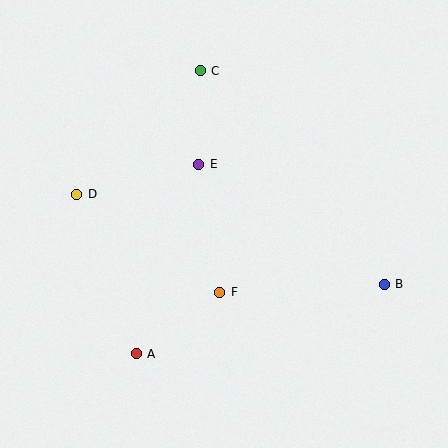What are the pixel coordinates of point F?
Point F is at (220, 292).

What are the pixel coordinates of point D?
Point D is at (77, 194).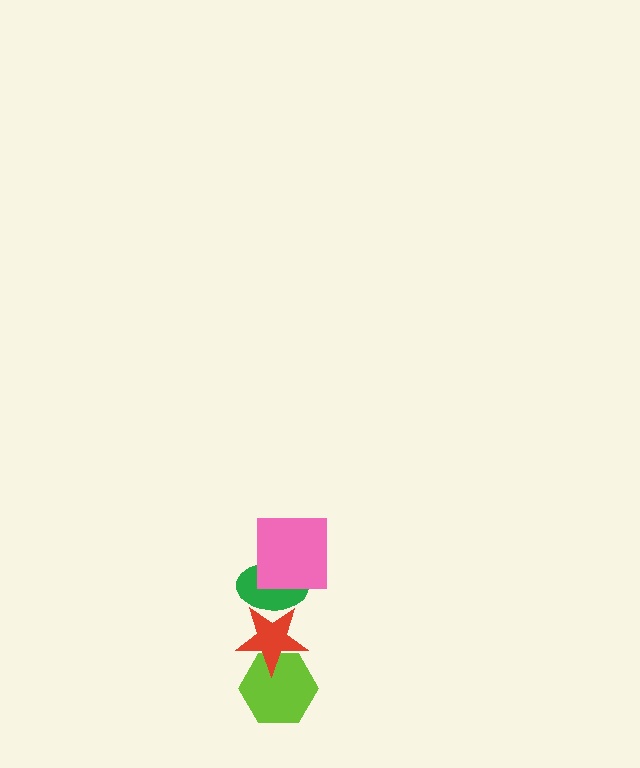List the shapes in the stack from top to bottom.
From top to bottom: the pink square, the green ellipse, the red star, the lime hexagon.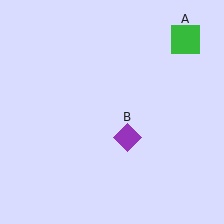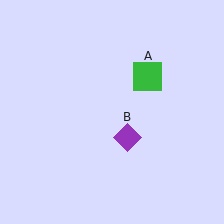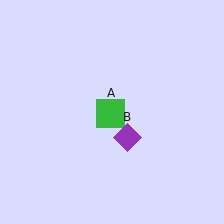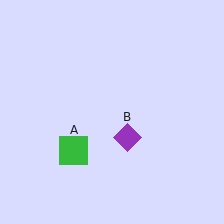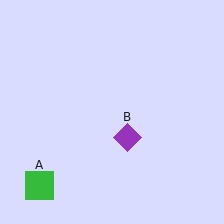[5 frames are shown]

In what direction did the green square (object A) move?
The green square (object A) moved down and to the left.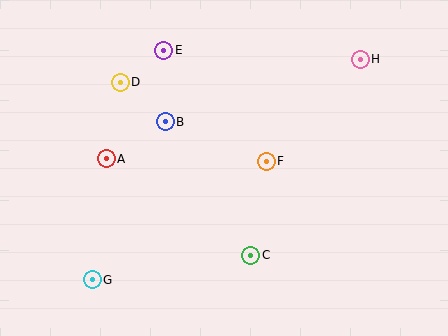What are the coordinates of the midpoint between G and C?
The midpoint between G and C is at (171, 268).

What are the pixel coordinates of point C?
Point C is at (251, 255).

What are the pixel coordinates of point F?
Point F is at (266, 161).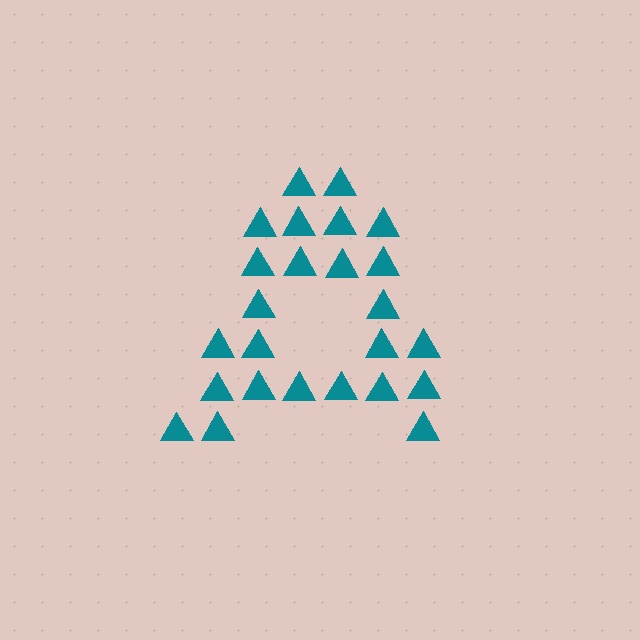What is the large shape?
The large shape is the letter A.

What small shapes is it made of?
It is made of small triangles.